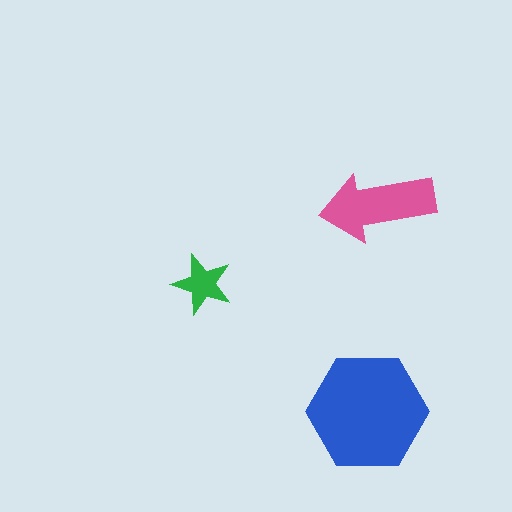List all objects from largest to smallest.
The blue hexagon, the pink arrow, the green star.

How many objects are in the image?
There are 3 objects in the image.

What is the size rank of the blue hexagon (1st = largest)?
1st.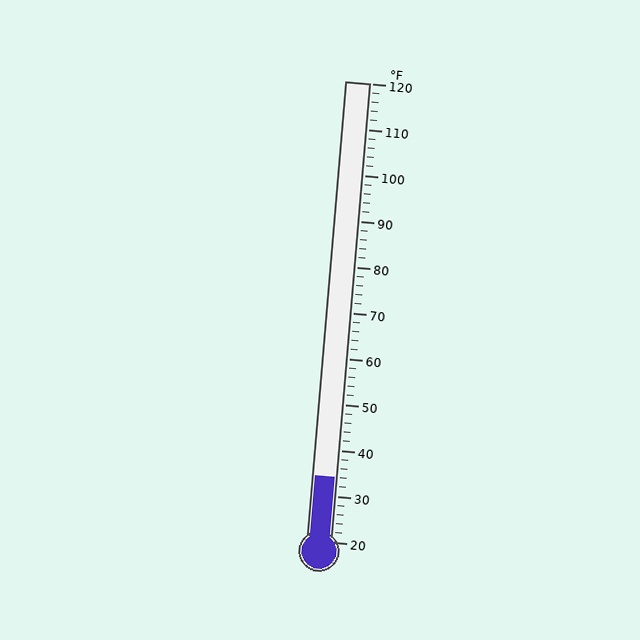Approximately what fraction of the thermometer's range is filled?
The thermometer is filled to approximately 15% of its range.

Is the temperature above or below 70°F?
The temperature is below 70°F.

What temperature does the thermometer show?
The thermometer shows approximately 34°F.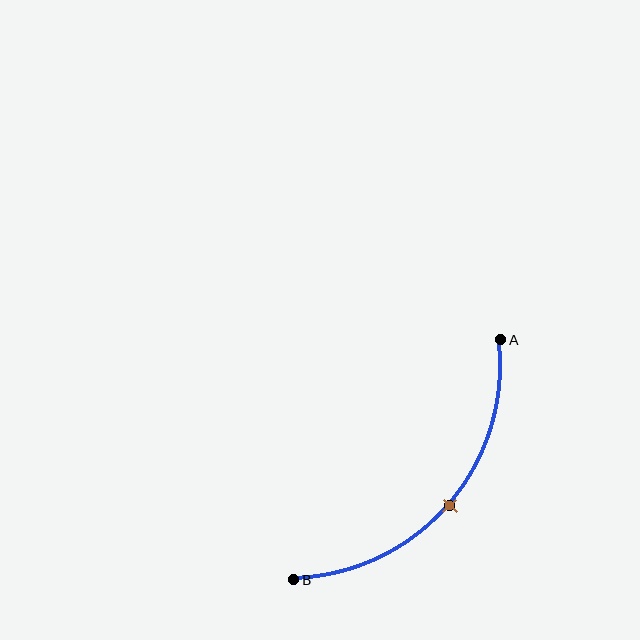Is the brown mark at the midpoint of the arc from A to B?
Yes. The brown mark lies on the arc at equal arc-length from both A and B — it is the arc midpoint.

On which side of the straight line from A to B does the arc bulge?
The arc bulges below and to the right of the straight line connecting A and B.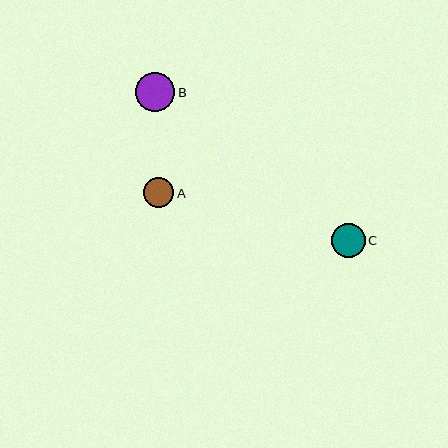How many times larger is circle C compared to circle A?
Circle C is approximately 1.1 times the size of circle A.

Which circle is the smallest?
Circle A is the smallest with a size of approximately 30 pixels.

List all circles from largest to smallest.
From largest to smallest: B, C, A.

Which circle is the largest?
Circle B is the largest with a size of approximately 39 pixels.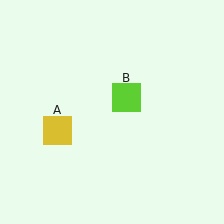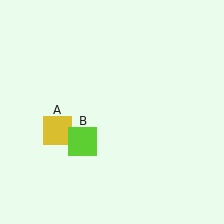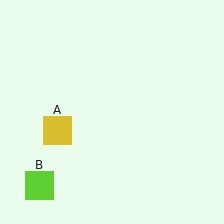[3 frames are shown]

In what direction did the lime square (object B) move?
The lime square (object B) moved down and to the left.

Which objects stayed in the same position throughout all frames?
Yellow square (object A) remained stationary.